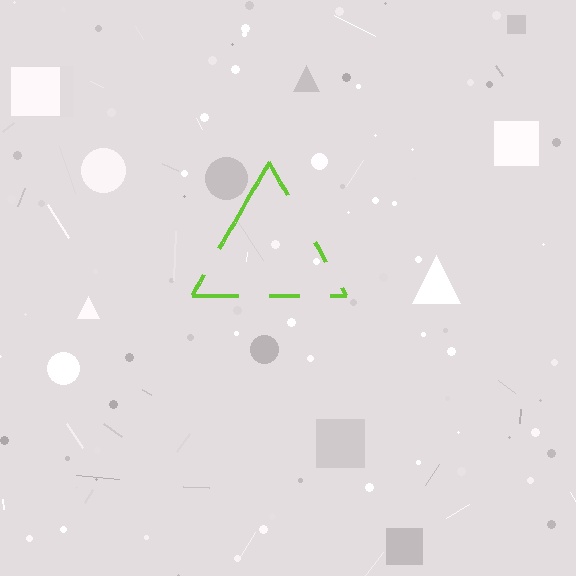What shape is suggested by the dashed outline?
The dashed outline suggests a triangle.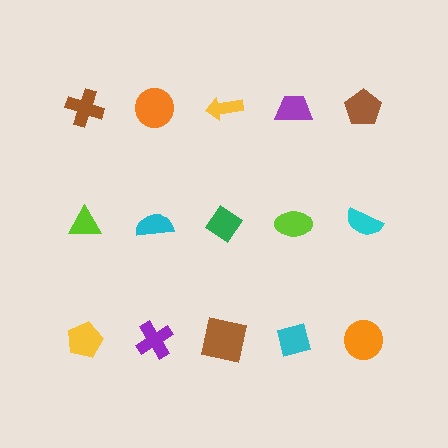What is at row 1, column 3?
A yellow arrow.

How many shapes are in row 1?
5 shapes.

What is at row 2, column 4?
A lime ellipse.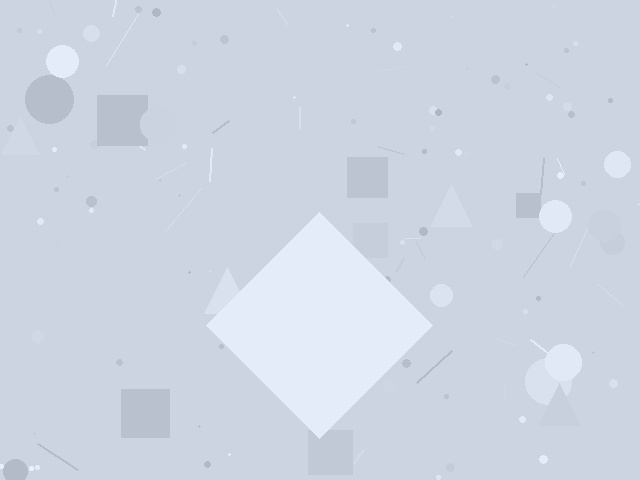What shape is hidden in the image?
A diamond is hidden in the image.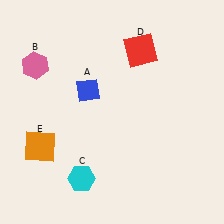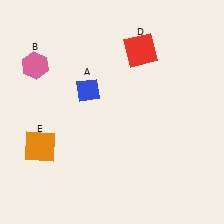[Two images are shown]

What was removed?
The cyan hexagon (C) was removed in Image 2.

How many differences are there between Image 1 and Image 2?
There is 1 difference between the two images.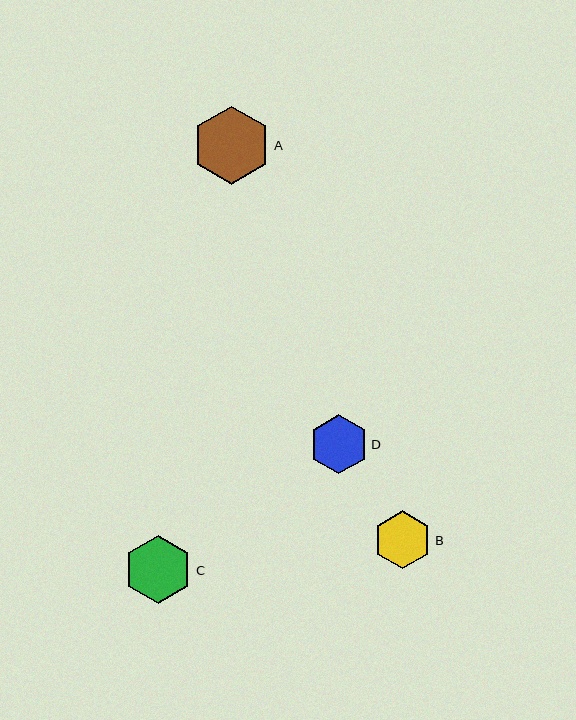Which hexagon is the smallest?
Hexagon B is the smallest with a size of approximately 58 pixels.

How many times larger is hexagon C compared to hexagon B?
Hexagon C is approximately 1.2 times the size of hexagon B.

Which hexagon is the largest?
Hexagon A is the largest with a size of approximately 78 pixels.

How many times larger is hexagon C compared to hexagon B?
Hexagon C is approximately 1.2 times the size of hexagon B.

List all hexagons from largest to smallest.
From largest to smallest: A, C, D, B.